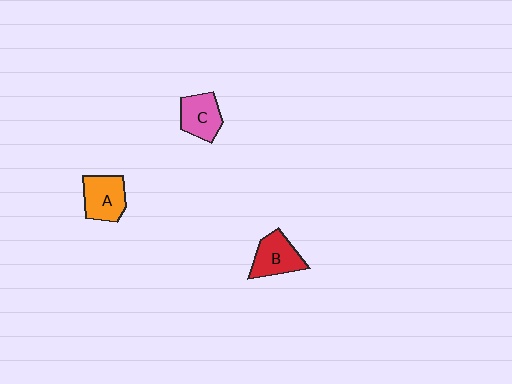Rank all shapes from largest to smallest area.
From largest to smallest: A (orange), B (red), C (pink).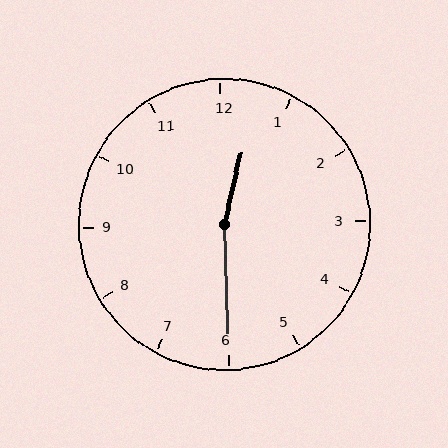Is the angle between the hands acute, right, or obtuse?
It is obtuse.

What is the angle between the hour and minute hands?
Approximately 165 degrees.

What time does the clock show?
12:30.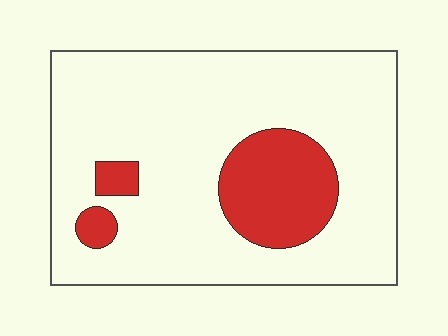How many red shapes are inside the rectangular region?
3.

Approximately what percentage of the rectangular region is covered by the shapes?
Approximately 20%.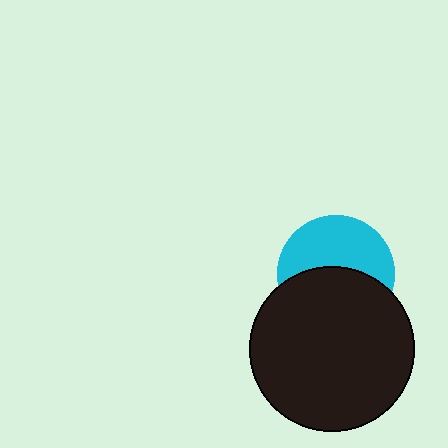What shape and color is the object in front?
The object in front is a black circle.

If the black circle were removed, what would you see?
You would see the complete cyan circle.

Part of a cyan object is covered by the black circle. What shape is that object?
It is a circle.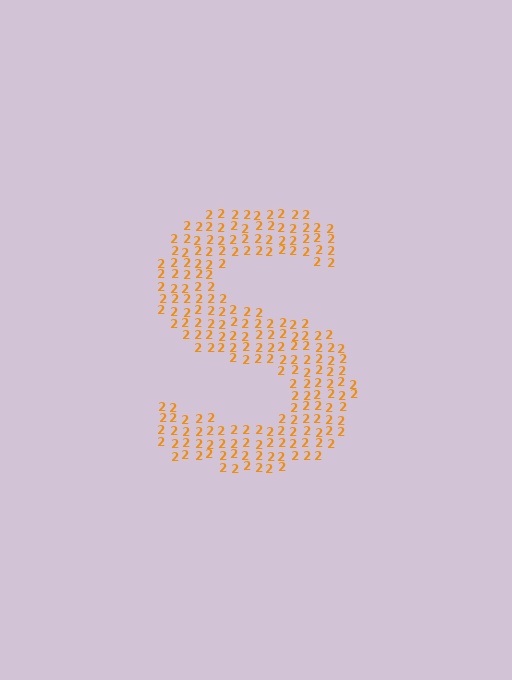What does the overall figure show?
The overall figure shows the letter S.